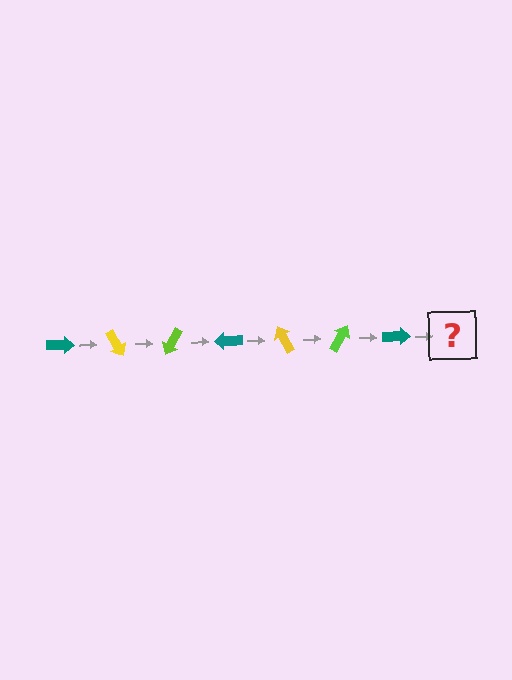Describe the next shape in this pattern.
It should be a yellow arrow, rotated 420 degrees from the start.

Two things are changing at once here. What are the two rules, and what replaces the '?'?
The two rules are that it rotates 60 degrees each step and the color cycles through teal, yellow, and lime. The '?' should be a yellow arrow, rotated 420 degrees from the start.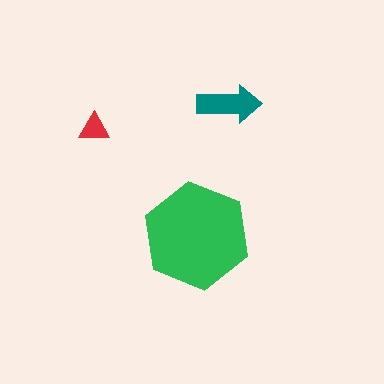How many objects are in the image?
There are 3 objects in the image.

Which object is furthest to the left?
The red triangle is leftmost.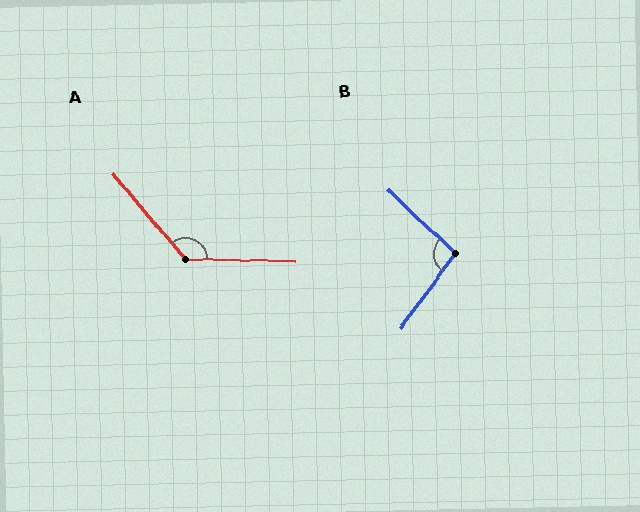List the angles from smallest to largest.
B (97°), A (131°).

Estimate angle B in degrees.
Approximately 97 degrees.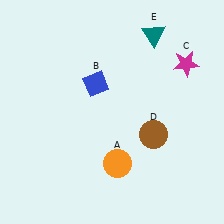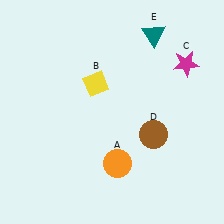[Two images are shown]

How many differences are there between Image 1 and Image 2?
There is 1 difference between the two images.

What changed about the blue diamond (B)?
In Image 1, B is blue. In Image 2, it changed to yellow.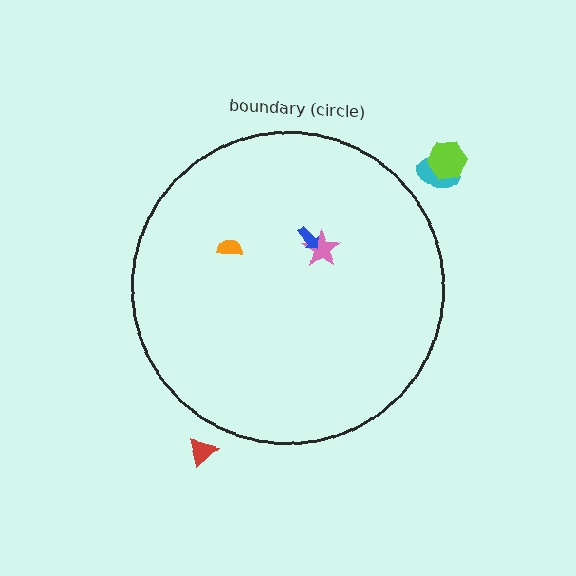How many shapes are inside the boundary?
3 inside, 3 outside.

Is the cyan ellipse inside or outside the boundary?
Outside.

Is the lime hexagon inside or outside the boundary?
Outside.